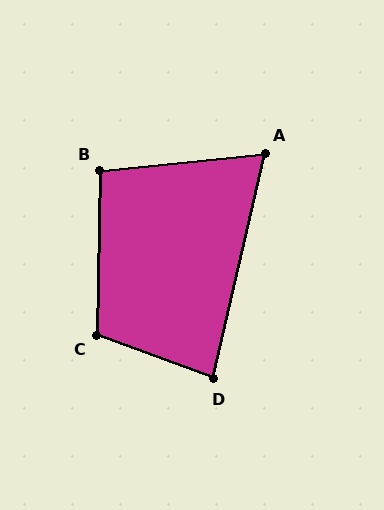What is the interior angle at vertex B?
Approximately 97 degrees (obtuse).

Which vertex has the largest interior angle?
C, at approximately 109 degrees.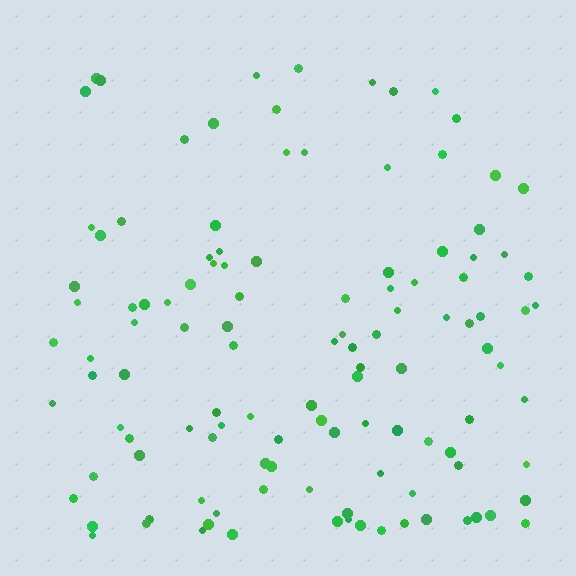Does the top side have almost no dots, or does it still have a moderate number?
Still a moderate number, just noticeably fewer than the bottom.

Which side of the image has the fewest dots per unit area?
The top.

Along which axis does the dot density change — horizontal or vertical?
Vertical.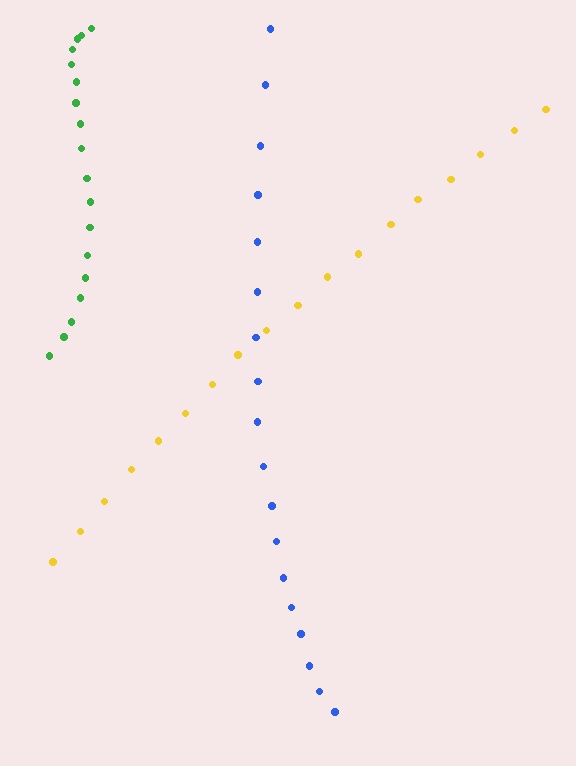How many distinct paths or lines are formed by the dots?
There are 3 distinct paths.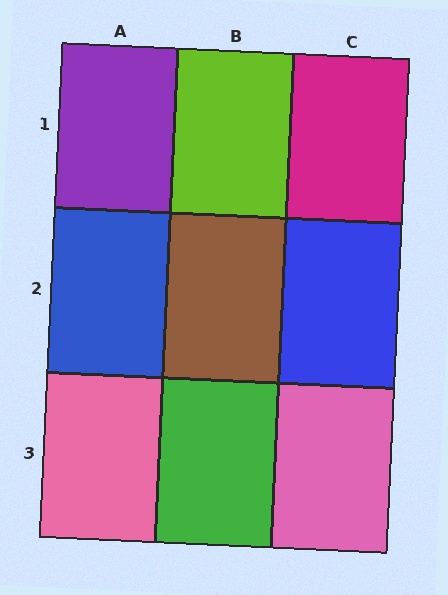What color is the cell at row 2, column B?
Brown.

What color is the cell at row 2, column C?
Blue.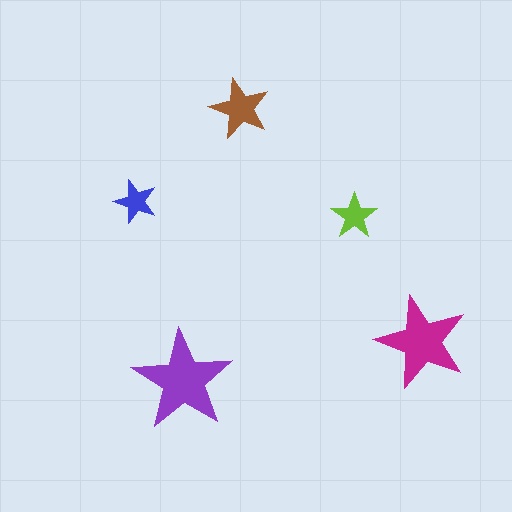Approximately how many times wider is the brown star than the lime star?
About 1.5 times wider.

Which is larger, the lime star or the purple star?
The purple one.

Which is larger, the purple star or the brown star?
The purple one.